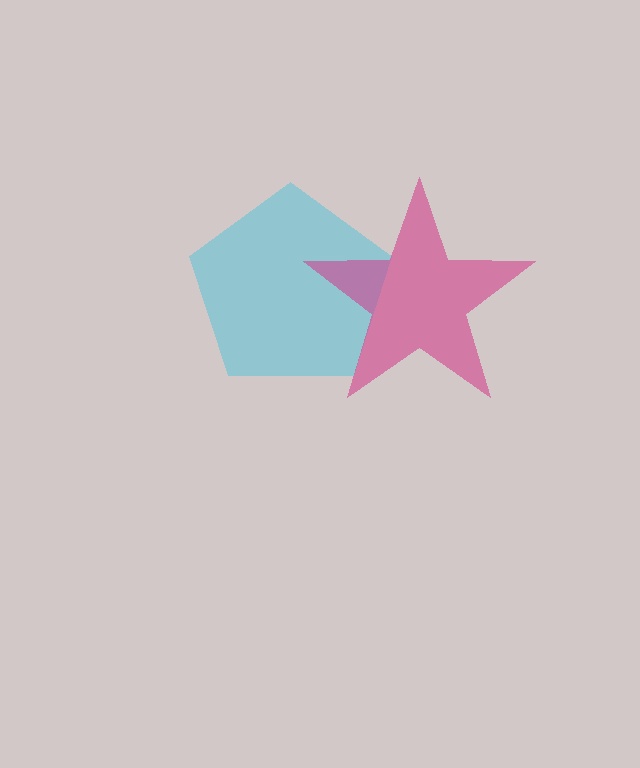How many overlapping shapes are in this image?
There are 2 overlapping shapes in the image.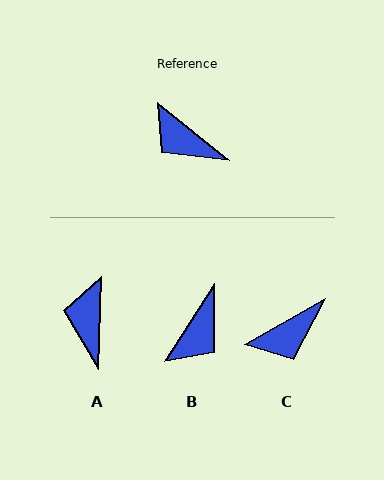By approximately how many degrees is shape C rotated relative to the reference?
Approximately 68 degrees counter-clockwise.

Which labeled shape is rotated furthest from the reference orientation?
B, about 96 degrees away.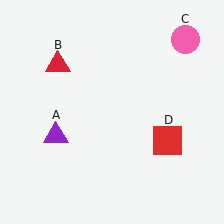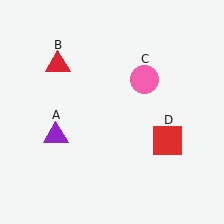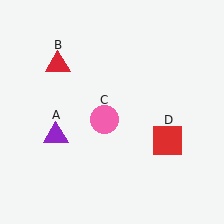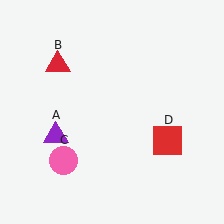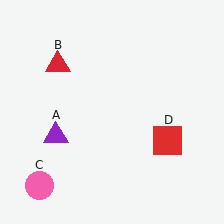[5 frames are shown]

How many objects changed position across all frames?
1 object changed position: pink circle (object C).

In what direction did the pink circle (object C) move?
The pink circle (object C) moved down and to the left.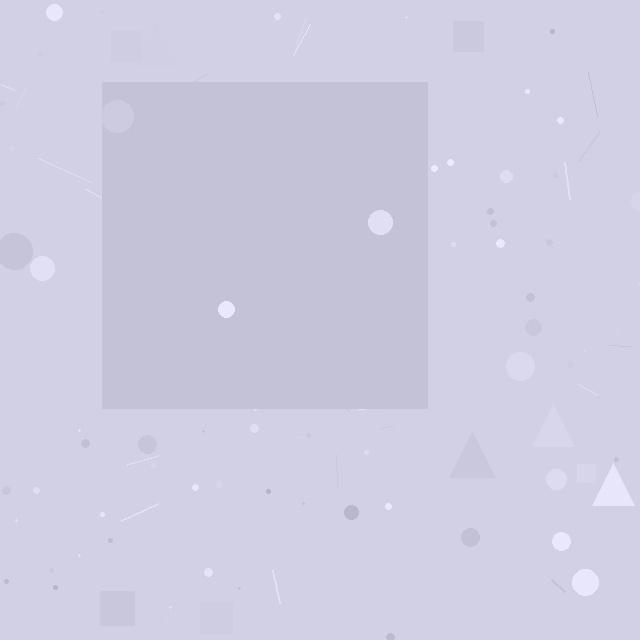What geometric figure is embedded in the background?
A square is embedded in the background.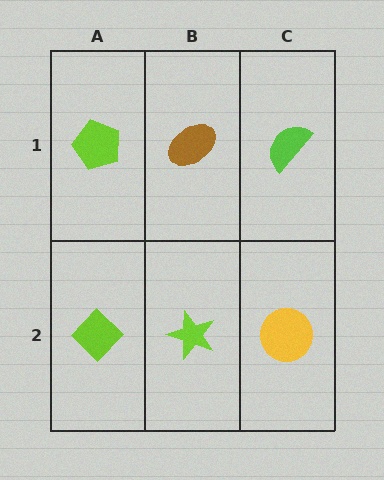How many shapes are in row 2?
3 shapes.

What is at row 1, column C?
A lime semicircle.